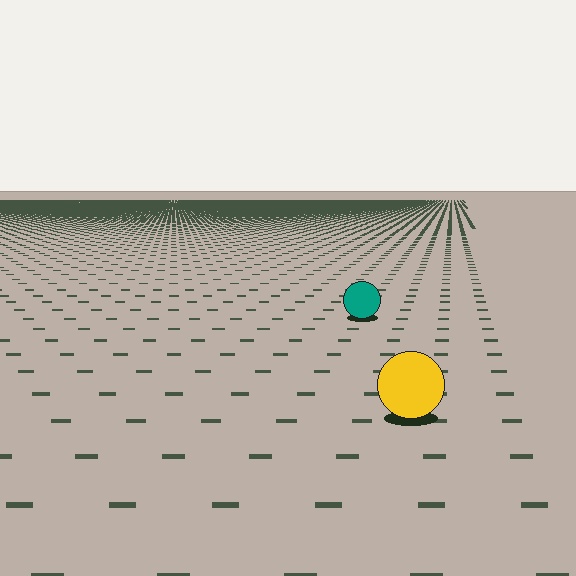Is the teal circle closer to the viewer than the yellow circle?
No. The yellow circle is closer — you can tell from the texture gradient: the ground texture is coarser near it.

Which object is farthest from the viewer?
The teal circle is farthest from the viewer. It appears smaller and the ground texture around it is denser.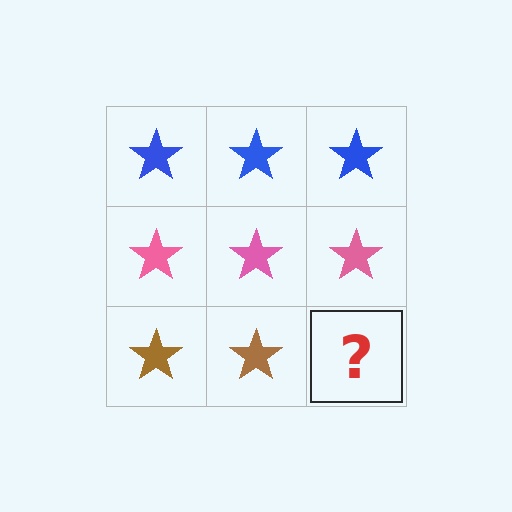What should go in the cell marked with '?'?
The missing cell should contain a brown star.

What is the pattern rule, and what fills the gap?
The rule is that each row has a consistent color. The gap should be filled with a brown star.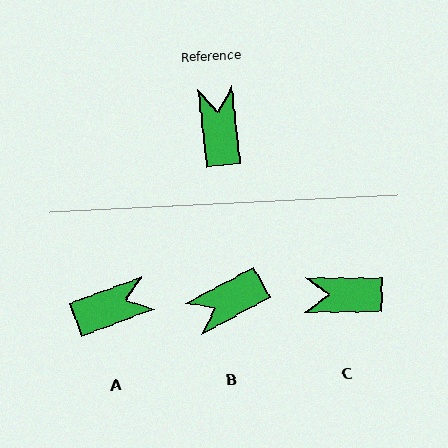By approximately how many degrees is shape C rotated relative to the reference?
Approximately 83 degrees counter-clockwise.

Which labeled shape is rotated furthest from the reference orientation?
B, about 112 degrees away.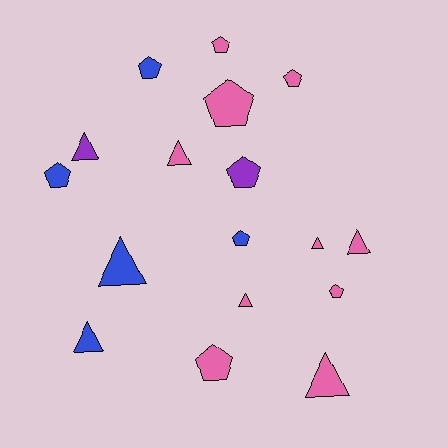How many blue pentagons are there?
There are 3 blue pentagons.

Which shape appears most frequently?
Pentagon, with 9 objects.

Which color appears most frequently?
Pink, with 10 objects.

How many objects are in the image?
There are 17 objects.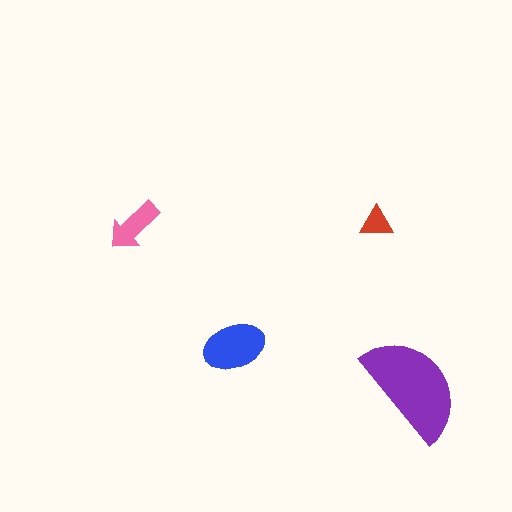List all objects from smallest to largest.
The red triangle, the pink arrow, the blue ellipse, the purple semicircle.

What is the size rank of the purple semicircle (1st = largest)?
1st.